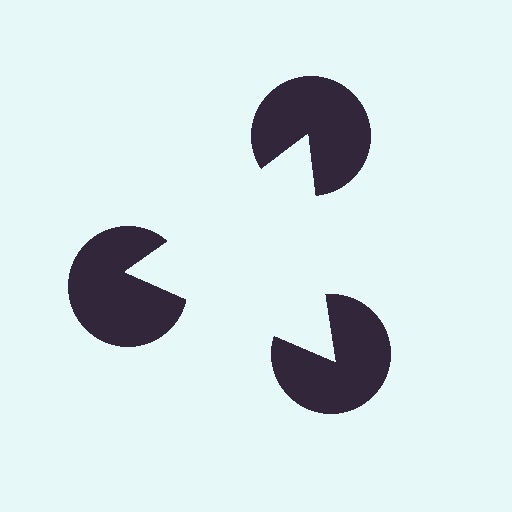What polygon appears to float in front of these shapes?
An illusory triangle — its edges are inferred from the aligned wedge cuts in the pac-man discs, not physically drawn.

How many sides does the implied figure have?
3 sides.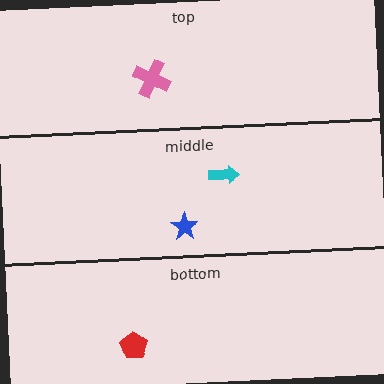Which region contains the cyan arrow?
The middle region.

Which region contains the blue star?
The middle region.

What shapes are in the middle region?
The cyan arrow, the blue star.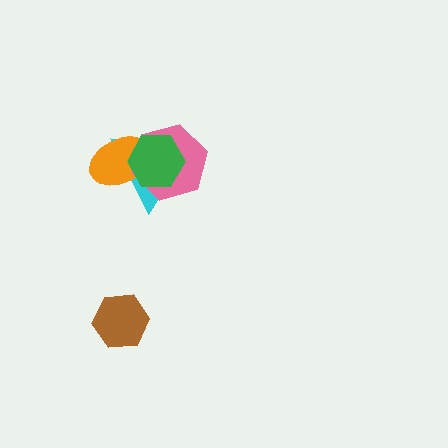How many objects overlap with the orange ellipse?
3 objects overlap with the orange ellipse.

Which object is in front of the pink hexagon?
The green hexagon is in front of the pink hexagon.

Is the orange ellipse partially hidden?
Yes, it is partially covered by another shape.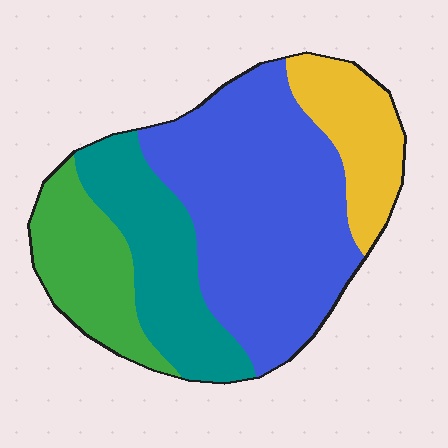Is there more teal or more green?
Teal.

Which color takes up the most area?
Blue, at roughly 45%.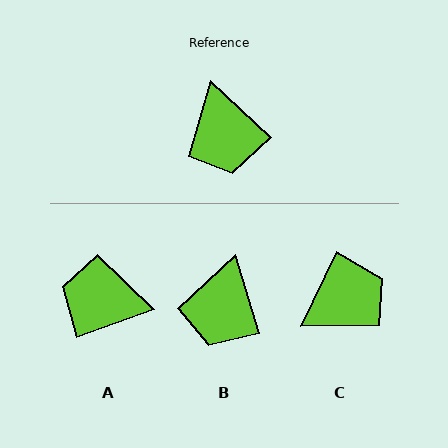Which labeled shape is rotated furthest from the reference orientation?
A, about 117 degrees away.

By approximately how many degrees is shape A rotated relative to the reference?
Approximately 117 degrees clockwise.